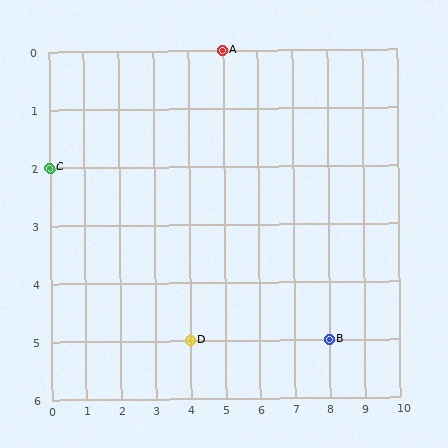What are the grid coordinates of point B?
Point B is at grid coordinates (8, 5).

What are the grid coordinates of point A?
Point A is at grid coordinates (5, 0).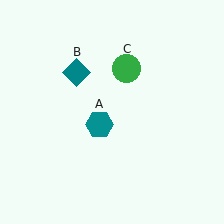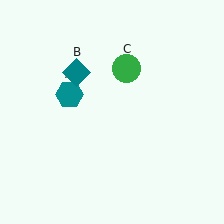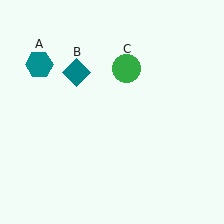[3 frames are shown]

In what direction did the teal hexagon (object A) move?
The teal hexagon (object A) moved up and to the left.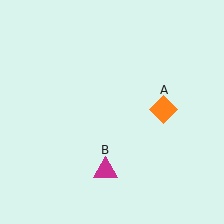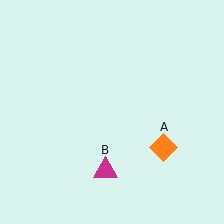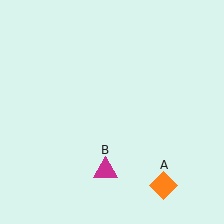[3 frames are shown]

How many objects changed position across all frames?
1 object changed position: orange diamond (object A).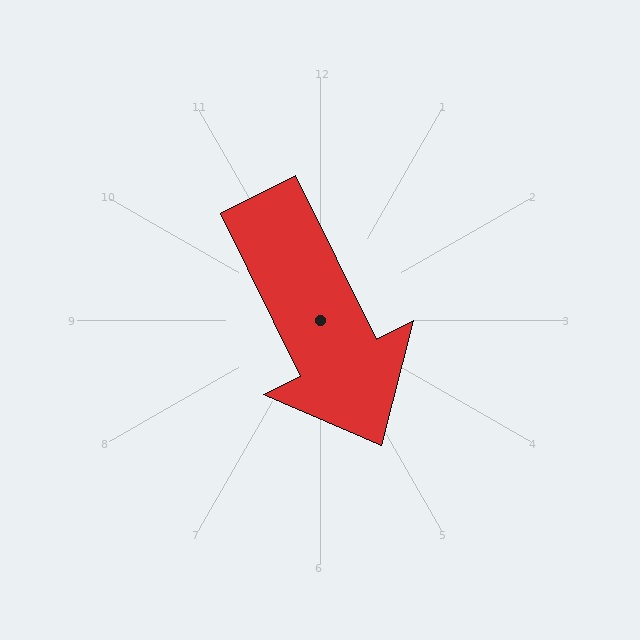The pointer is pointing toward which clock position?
Roughly 5 o'clock.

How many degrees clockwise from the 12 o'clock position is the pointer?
Approximately 154 degrees.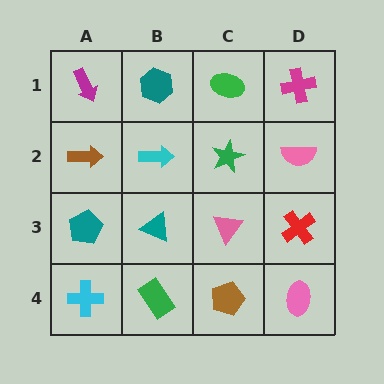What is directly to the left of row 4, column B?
A cyan cross.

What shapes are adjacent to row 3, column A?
A brown arrow (row 2, column A), a cyan cross (row 4, column A), a teal triangle (row 3, column B).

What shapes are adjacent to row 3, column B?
A cyan arrow (row 2, column B), a green rectangle (row 4, column B), a teal pentagon (row 3, column A), a pink triangle (row 3, column C).